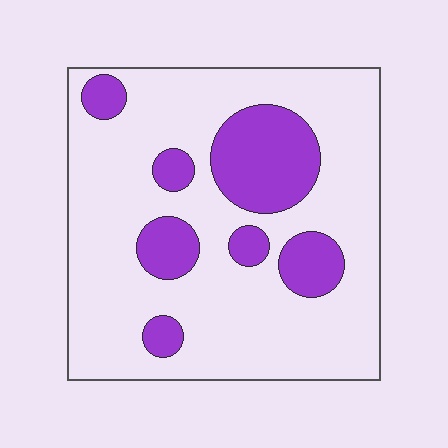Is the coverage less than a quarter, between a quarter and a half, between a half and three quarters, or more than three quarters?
Less than a quarter.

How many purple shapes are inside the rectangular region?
7.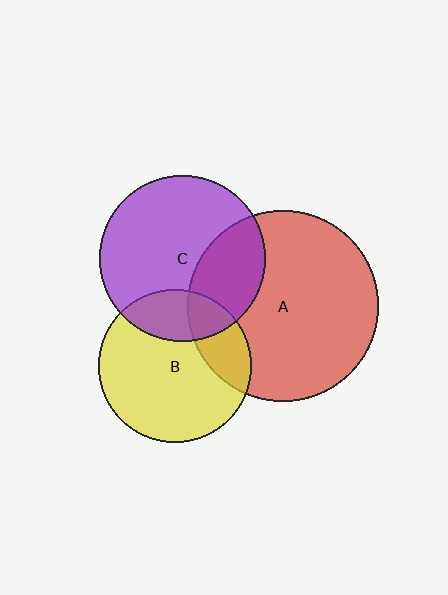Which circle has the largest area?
Circle A (red).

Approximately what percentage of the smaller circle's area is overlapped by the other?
Approximately 25%.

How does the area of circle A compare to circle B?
Approximately 1.6 times.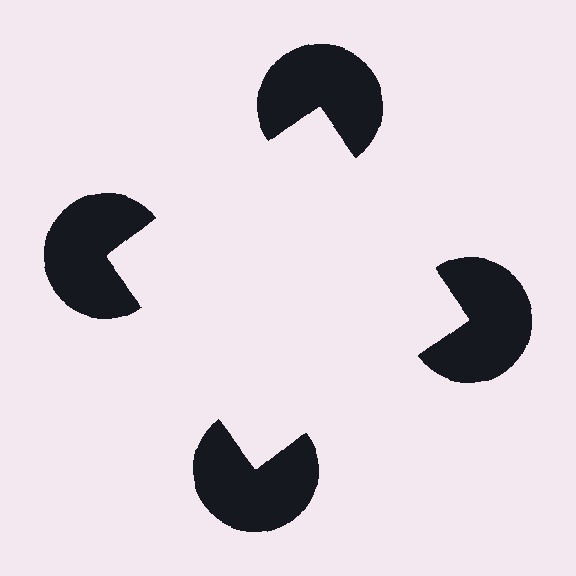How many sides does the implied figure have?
4 sides.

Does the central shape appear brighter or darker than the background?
It typically appears slightly brighter than the background, even though no actual brightness change is drawn.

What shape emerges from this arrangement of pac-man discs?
An illusory square — its edges are inferred from the aligned wedge cuts in the pac-man discs, not physically drawn.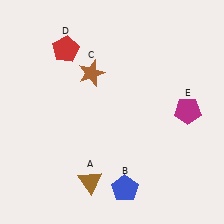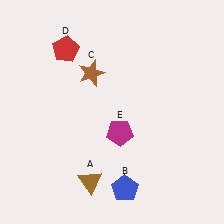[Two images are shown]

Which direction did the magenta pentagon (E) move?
The magenta pentagon (E) moved left.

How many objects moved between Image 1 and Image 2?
1 object moved between the two images.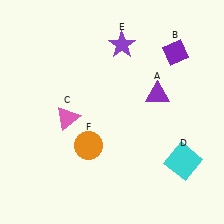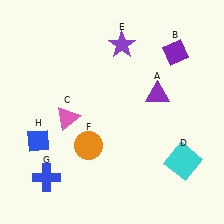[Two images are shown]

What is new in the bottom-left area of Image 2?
A blue diamond (H) was added in the bottom-left area of Image 2.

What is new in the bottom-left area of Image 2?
A blue cross (G) was added in the bottom-left area of Image 2.